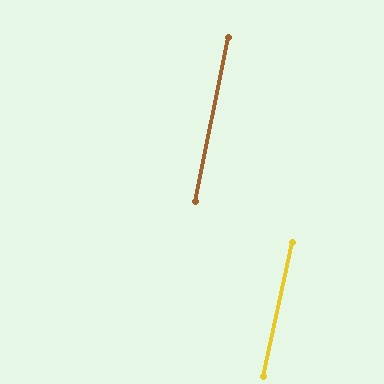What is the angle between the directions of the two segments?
Approximately 1 degree.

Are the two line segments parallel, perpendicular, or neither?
Parallel — their directions differ by only 0.9°.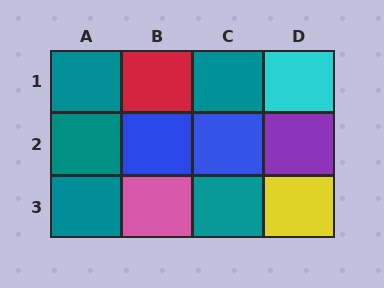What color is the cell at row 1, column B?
Red.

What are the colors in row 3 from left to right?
Teal, pink, teal, yellow.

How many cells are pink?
1 cell is pink.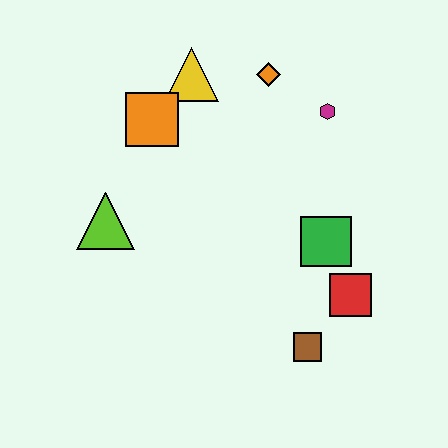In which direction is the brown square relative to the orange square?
The brown square is below the orange square.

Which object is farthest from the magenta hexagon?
The lime triangle is farthest from the magenta hexagon.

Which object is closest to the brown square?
The red square is closest to the brown square.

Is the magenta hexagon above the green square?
Yes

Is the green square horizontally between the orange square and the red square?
Yes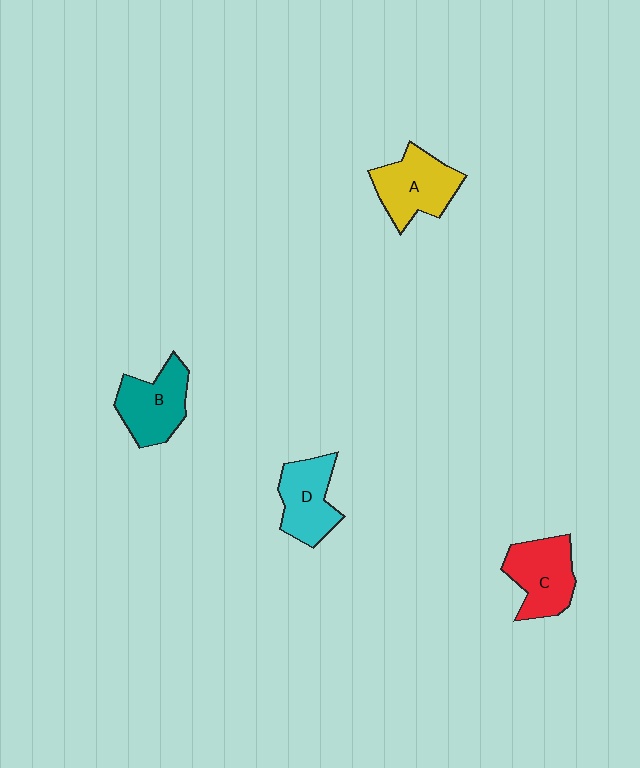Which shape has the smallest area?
Shape D (cyan).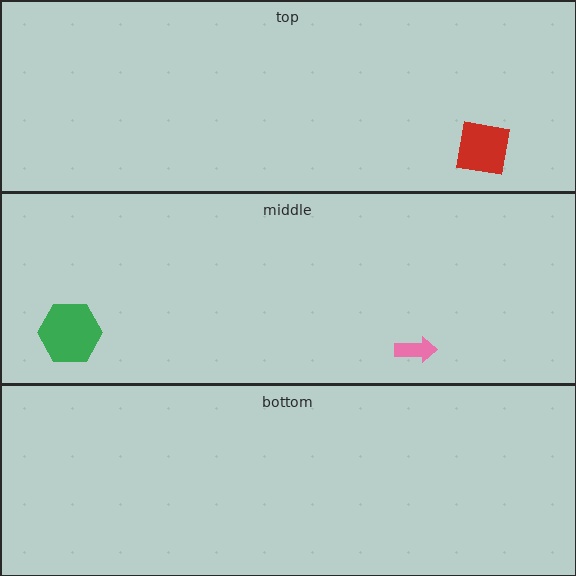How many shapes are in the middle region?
2.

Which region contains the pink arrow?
The middle region.